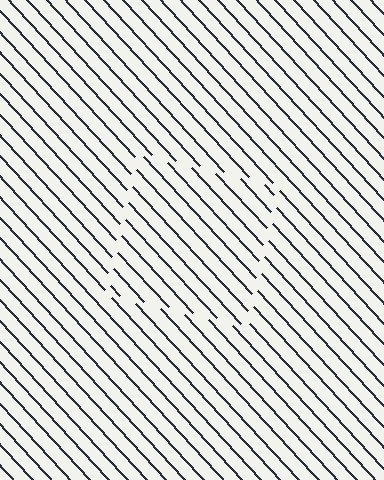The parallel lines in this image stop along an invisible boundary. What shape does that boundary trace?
An illusory square. The interior of the shape contains the same grating, shifted by half a period — the contour is defined by the phase discontinuity where line-ends from the inner and outer gratings abut.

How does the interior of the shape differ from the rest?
The interior of the shape contains the same grating, shifted by half a period — the contour is defined by the phase discontinuity where line-ends from the inner and outer gratings abut.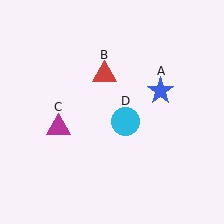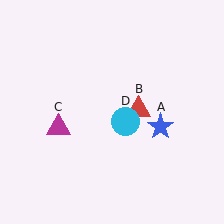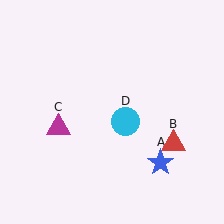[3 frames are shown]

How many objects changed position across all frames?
2 objects changed position: blue star (object A), red triangle (object B).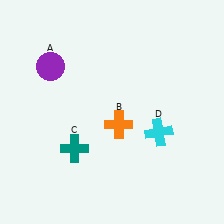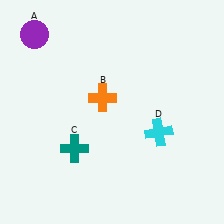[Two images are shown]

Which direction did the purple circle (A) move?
The purple circle (A) moved up.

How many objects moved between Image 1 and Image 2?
2 objects moved between the two images.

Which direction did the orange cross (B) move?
The orange cross (B) moved up.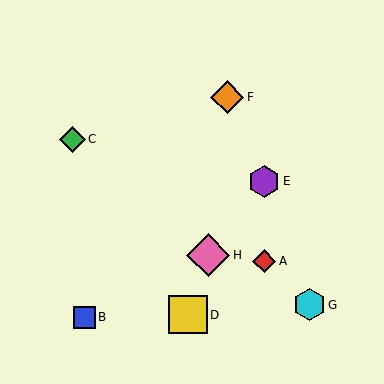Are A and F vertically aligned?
No, A is at x≈264 and F is at x≈227.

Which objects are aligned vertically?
Objects A, E are aligned vertically.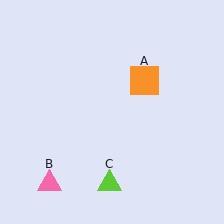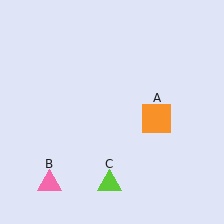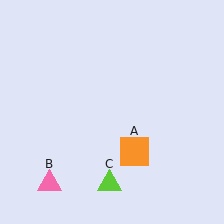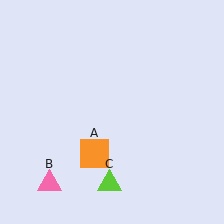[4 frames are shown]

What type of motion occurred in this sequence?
The orange square (object A) rotated clockwise around the center of the scene.